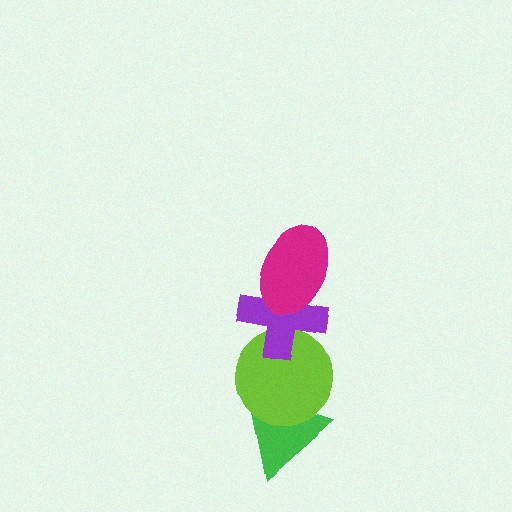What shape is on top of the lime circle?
The purple cross is on top of the lime circle.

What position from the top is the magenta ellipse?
The magenta ellipse is 1st from the top.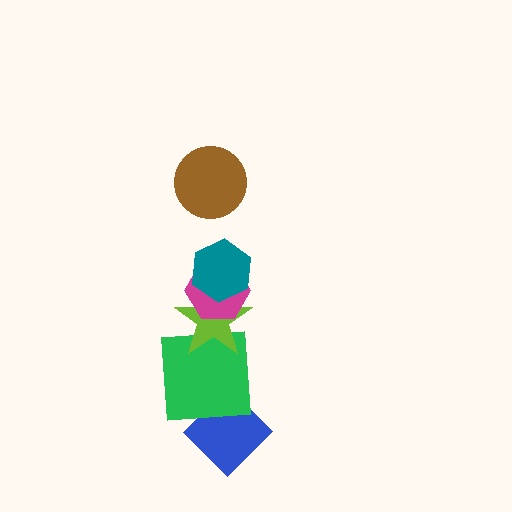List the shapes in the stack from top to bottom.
From top to bottom: the brown circle, the teal hexagon, the magenta hexagon, the lime star, the green square, the blue diamond.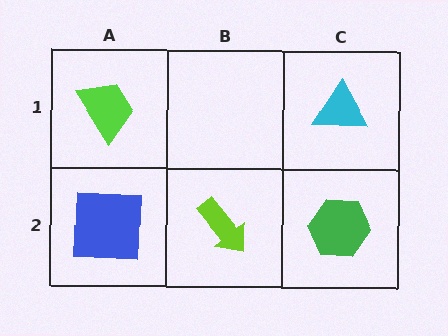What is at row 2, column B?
A lime arrow.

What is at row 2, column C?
A green hexagon.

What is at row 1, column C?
A cyan triangle.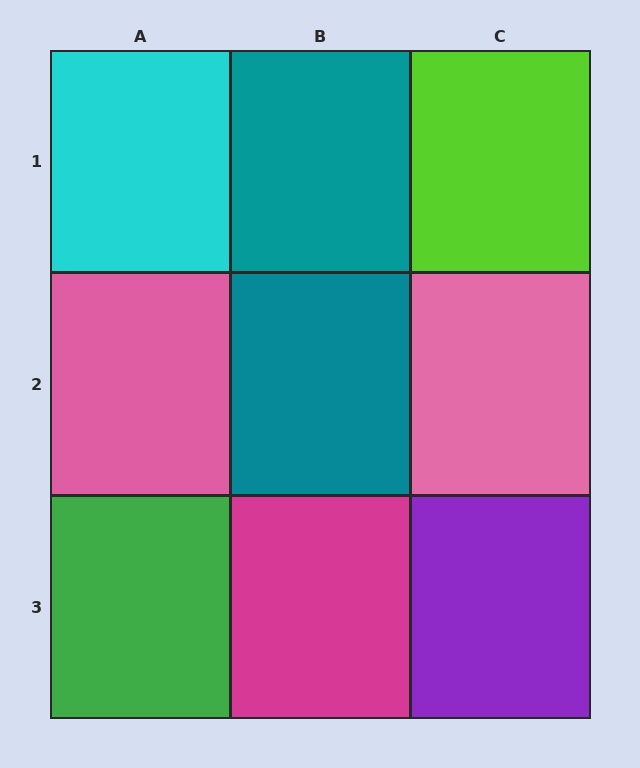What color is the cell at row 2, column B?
Teal.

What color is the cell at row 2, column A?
Pink.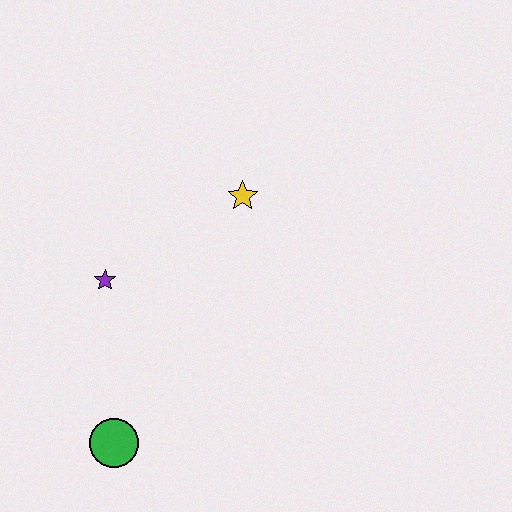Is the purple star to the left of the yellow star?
Yes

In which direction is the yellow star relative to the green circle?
The yellow star is above the green circle.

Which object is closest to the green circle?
The purple star is closest to the green circle.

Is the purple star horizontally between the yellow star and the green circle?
No